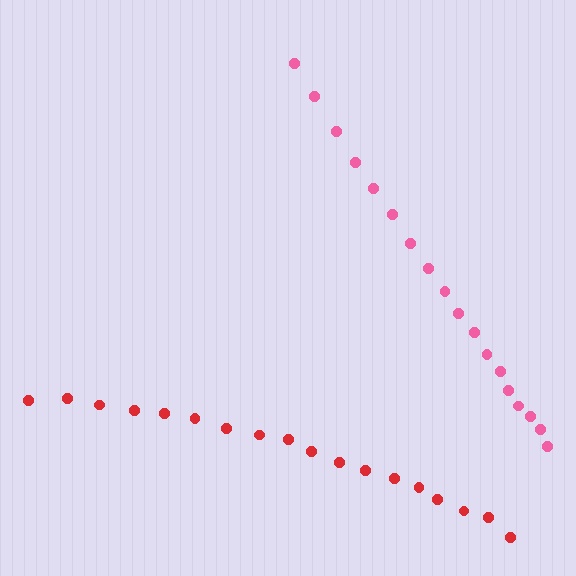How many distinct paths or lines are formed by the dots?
There are 2 distinct paths.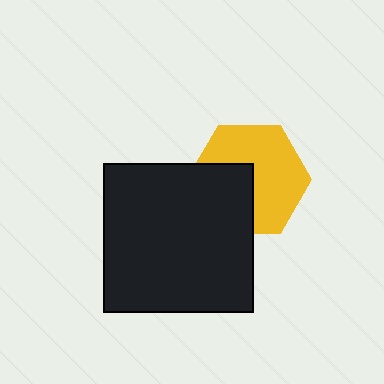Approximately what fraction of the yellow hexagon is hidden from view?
Roughly 37% of the yellow hexagon is hidden behind the black square.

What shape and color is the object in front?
The object in front is a black square.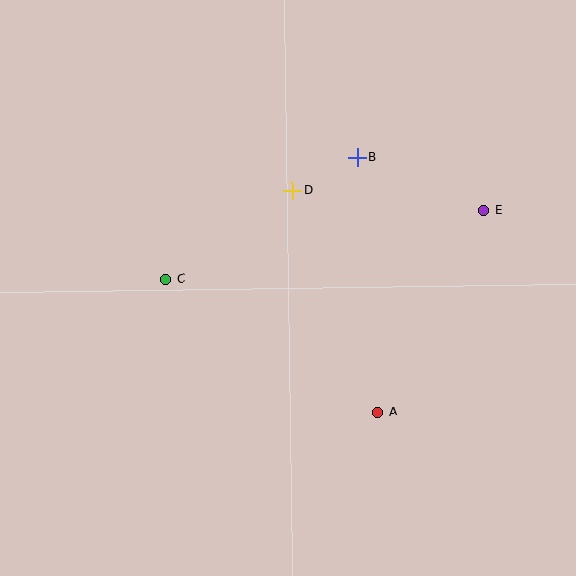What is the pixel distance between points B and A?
The distance between B and A is 255 pixels.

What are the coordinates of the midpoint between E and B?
The midpoint between E and B is at (421, 184).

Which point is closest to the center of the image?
Point D at (292, 190) is closest to the center.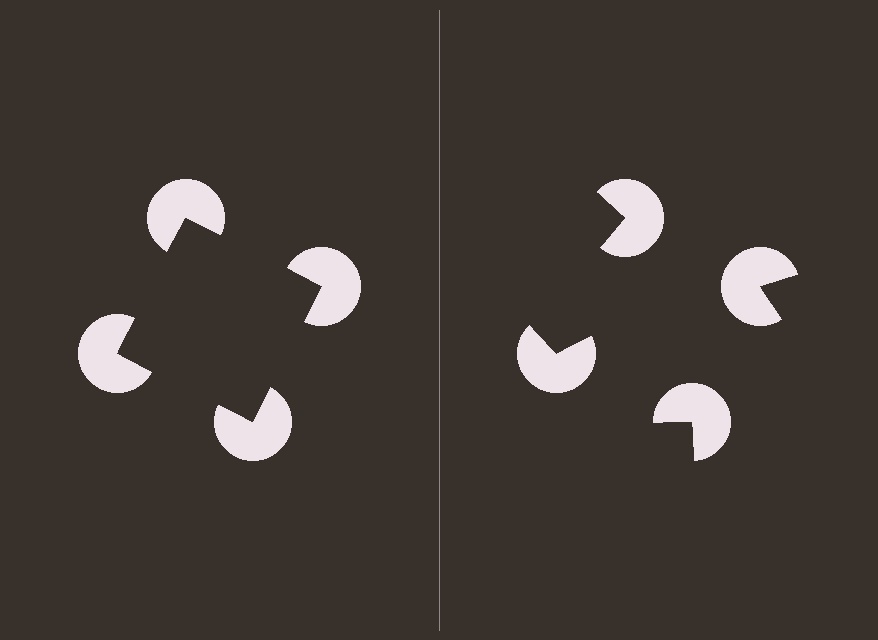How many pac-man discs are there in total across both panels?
8 — 4 on each side.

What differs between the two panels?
The pac-man discs are positioned identically on both sides; only the wedge orientations differ. On the left they align to a square; on the right they are misaligned.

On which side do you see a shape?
An illusory square appears on the left side. On the right side the wedge cuts are rotated, so no coherent shape forms.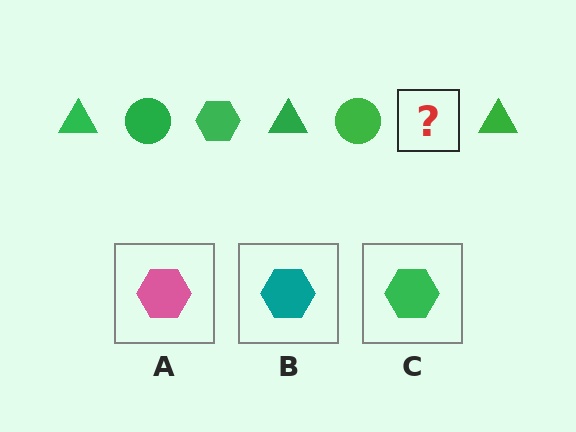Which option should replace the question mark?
Option C.